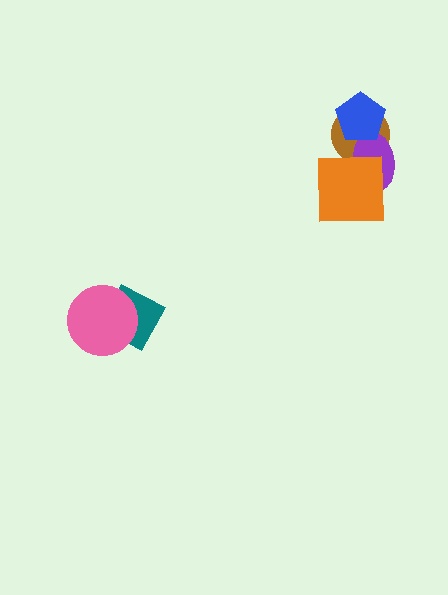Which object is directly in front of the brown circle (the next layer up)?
The purple ellipse is directly in front of the brown circle.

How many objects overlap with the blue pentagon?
2 objects overlap with the blue pentagon.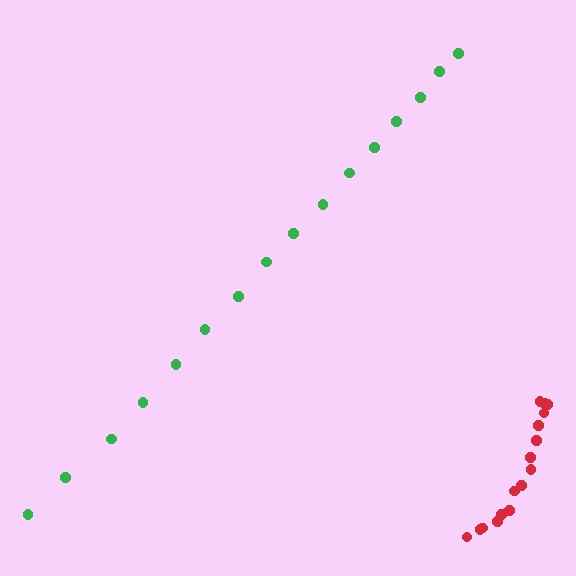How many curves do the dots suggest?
There are 2 distinct paths.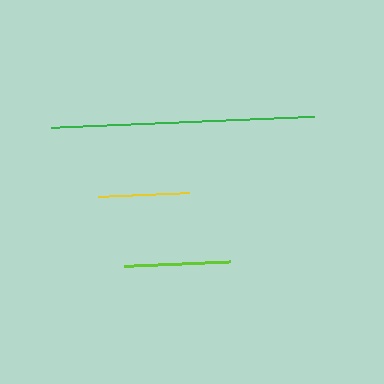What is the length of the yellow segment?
The yellow segment is approximately 91 pixels long.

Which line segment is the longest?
The green line is the longest at approximately 263 pixels.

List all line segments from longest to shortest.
From longest to shortest: green, lime, yellow.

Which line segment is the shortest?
The yellow line is the shortest at approximately 91 pixels.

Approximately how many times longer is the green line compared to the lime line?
The green line is approximately 2.5 times the length of the lime line.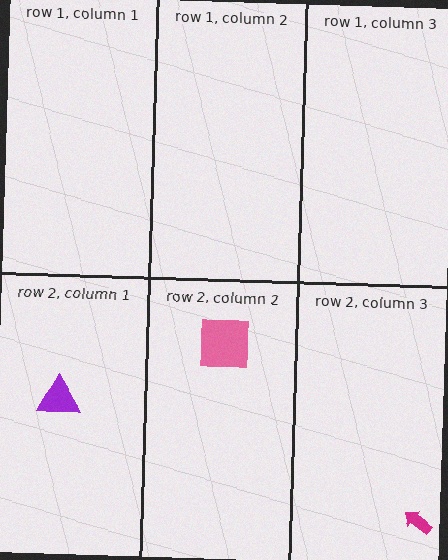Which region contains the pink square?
The row 2, column 2 region.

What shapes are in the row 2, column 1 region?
The purple triangle.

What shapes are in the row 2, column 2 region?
The pink square.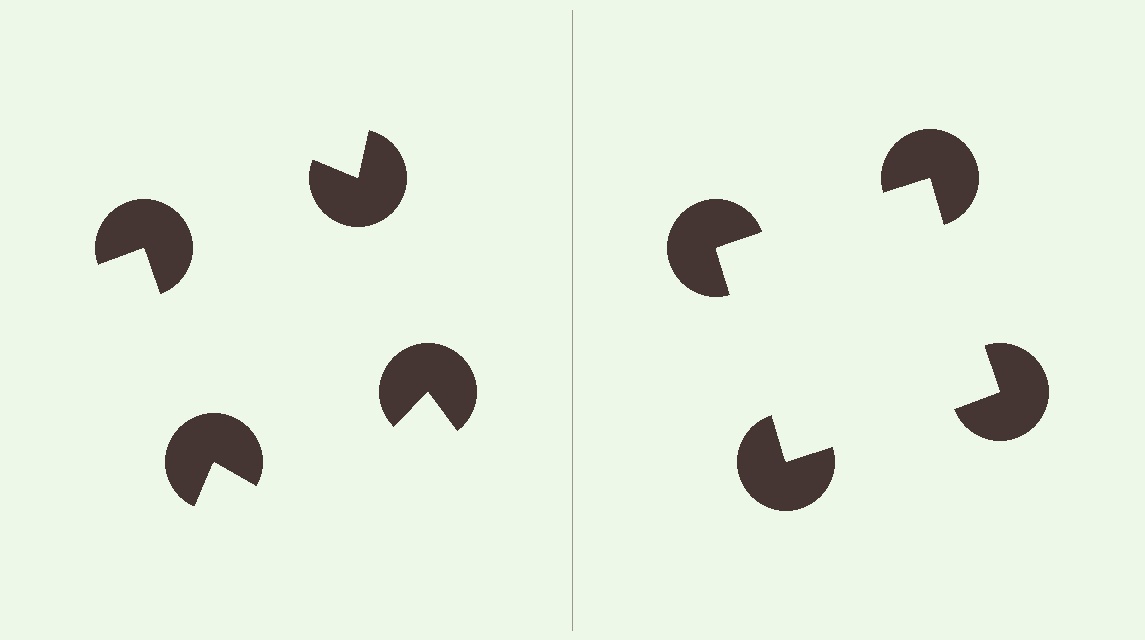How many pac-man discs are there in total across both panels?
8 — 4 on each side.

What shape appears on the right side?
An illusory square.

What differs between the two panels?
The pac-man discs are positioned identically on both sides; only the wedge orientations differ. On the right they align to a square; on the left they are misaligned.